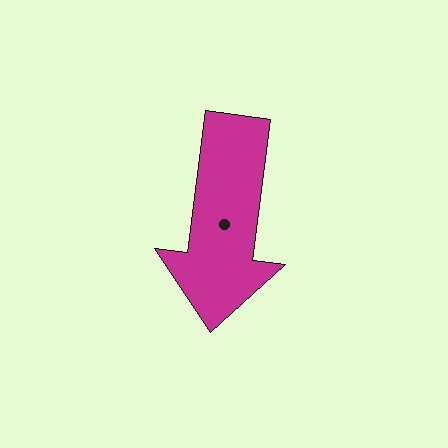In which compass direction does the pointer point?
South.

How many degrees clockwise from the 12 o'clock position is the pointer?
Approximately 187 degrees.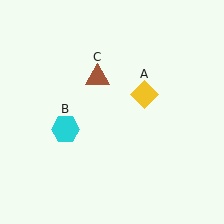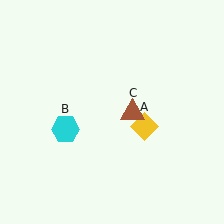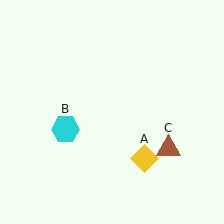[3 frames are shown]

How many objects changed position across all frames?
2 objects changed position: yellow diamond (object A), brown triangle (object C).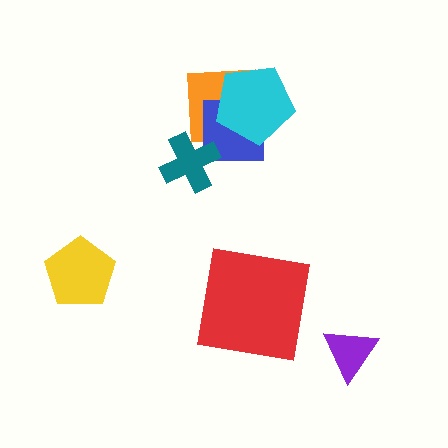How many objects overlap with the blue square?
2 objects overlap with the blue square.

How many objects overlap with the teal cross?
0 objects overlap with the teal cross.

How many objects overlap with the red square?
0 objects overlap with the red square.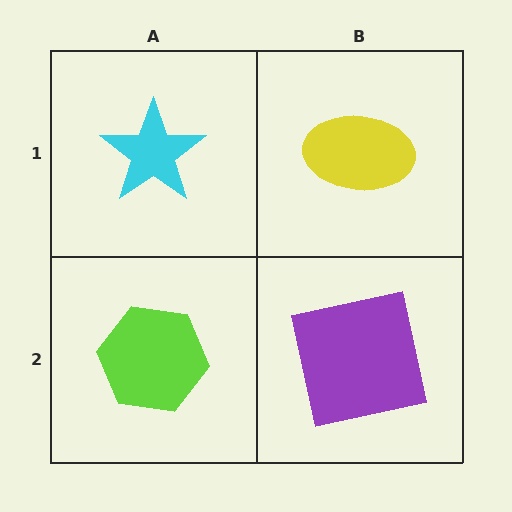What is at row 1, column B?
A yellow ellipse.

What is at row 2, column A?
A lime hexagon.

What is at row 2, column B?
A purple square.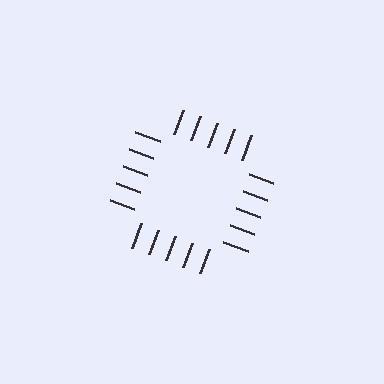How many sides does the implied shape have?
4 sides — the line-ends trace a square.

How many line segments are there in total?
20 — 5 along each of the 4 edges.